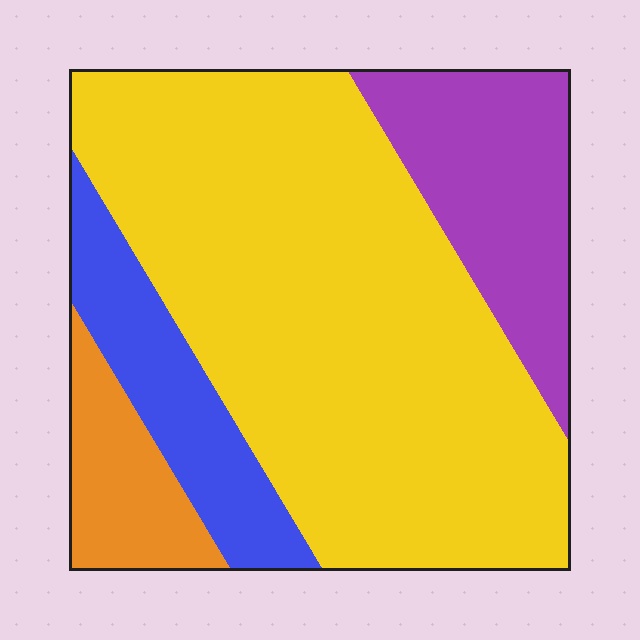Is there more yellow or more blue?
Yellow.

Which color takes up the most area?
Yellow, at roughly 60%.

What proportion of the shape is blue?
Blue covers around 15% of the shape.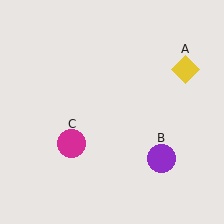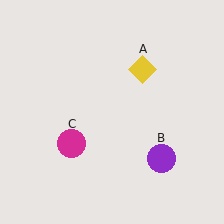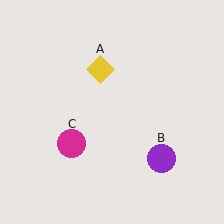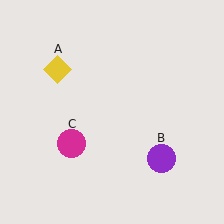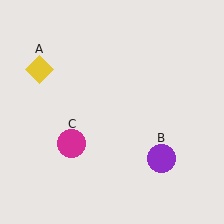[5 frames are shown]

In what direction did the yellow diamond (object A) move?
The yellow diamond (object A) moved left.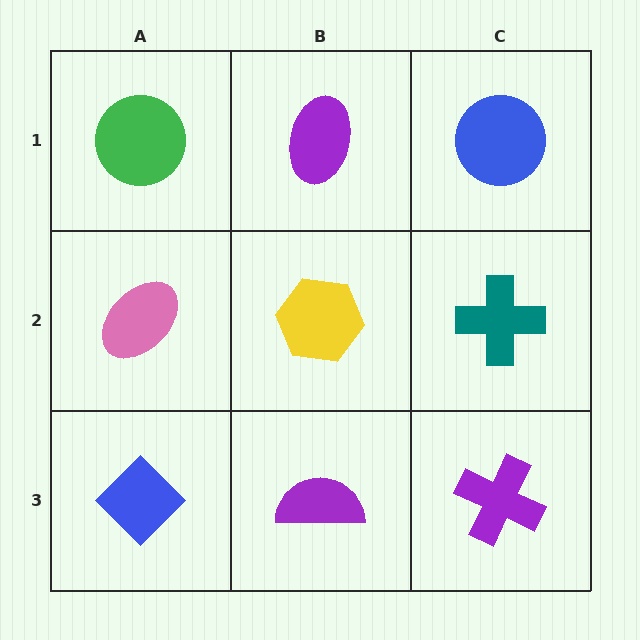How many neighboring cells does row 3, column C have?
2.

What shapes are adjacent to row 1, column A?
A pink ellipse (row 2, column A), a purple ellipse (row 1, column B).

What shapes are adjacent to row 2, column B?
A purple ellipse (row 1, column B), a purple semicircle (row 3, column B), a pink ellipse (row 2, column A), a teal cross (row 2, column C).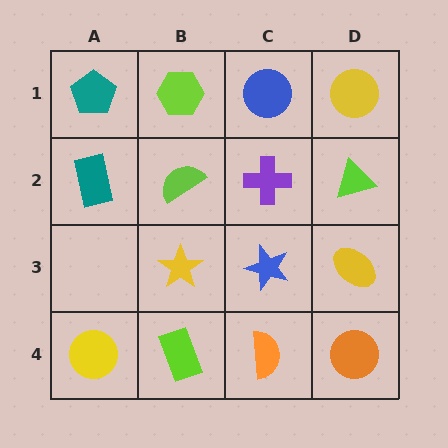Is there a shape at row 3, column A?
No, that cell is empty.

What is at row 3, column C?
A blue star.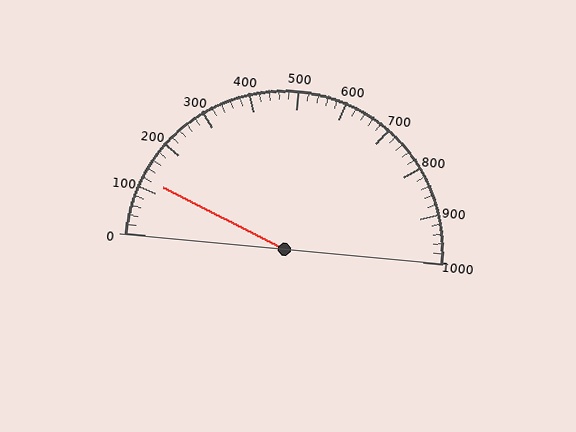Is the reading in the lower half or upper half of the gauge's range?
The reading is in the lower half of the range (0 to 1000).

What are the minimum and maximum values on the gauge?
The gauge ranges from 0 to 1000.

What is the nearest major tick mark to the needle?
The nearest major tick mark is 100.